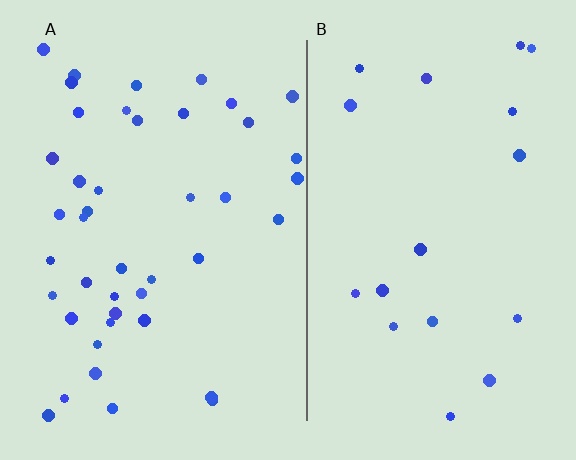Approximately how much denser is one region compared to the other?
Approximately 2.4× — region A over region B.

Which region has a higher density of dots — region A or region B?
A (the left).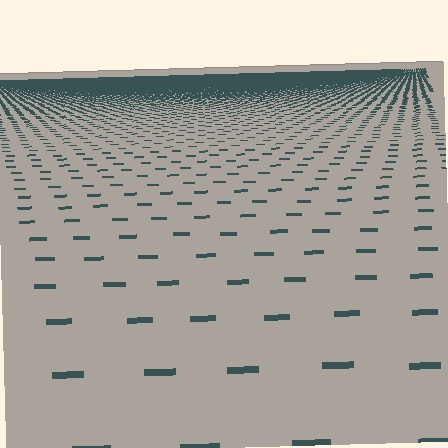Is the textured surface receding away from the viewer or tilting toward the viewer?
The surface is receding away from the viewer. Texture elements get smaller and denser toward the top.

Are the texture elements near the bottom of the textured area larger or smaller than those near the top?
Larger. Near the bottom, elements are closer to the viewer and appear at a bigger on-screen size.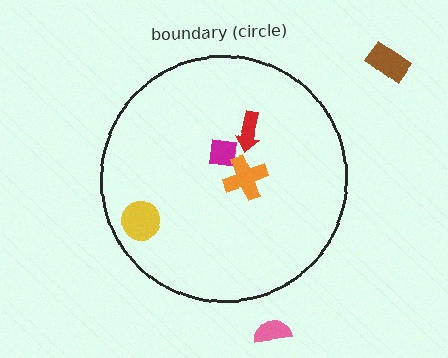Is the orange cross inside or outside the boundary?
Inside.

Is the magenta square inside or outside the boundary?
Inside.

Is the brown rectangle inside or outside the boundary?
Outside.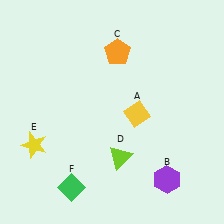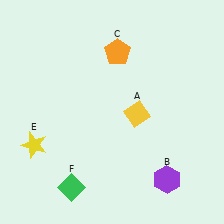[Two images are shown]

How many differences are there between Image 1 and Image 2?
There is 1 difference between the two images.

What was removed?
The lime triangle (D) was removed in Image 2.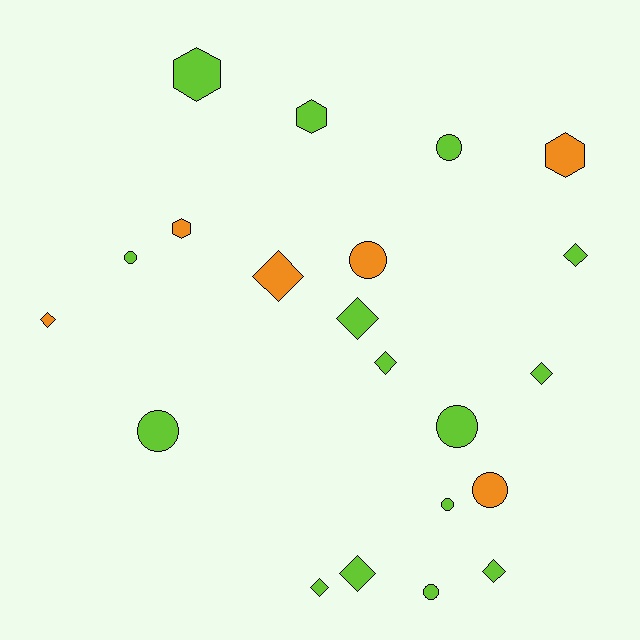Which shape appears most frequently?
Diamond, with 9 objects.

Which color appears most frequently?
Lime, with 15 objects.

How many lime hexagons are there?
There are 2 lime hexagons.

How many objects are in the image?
There are 21 objects.